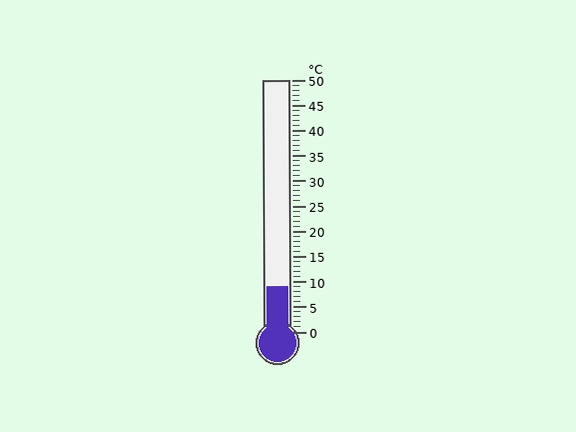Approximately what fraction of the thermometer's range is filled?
The thermometer is filled to approximately 20% of its range.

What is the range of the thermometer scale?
The thermometer scale ranges from 0°C to 50°C.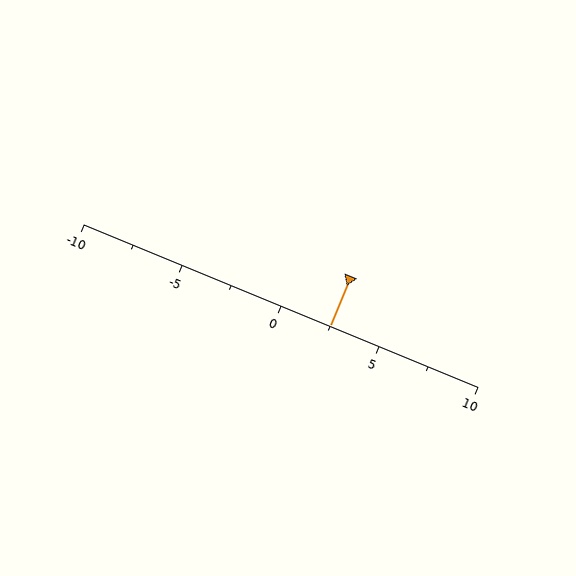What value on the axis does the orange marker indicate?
The marker indicates approximately 2.5.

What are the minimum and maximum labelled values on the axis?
The axis runs from -10 to 10.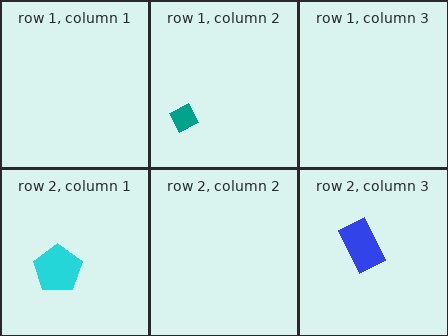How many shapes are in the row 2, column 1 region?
1.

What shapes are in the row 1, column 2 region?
The teal diamond.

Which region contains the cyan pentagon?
The row 2, column 1 region.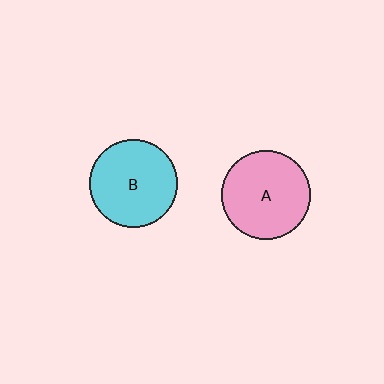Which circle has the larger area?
Circle A (pink).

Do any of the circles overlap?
No, none of the circles overlap.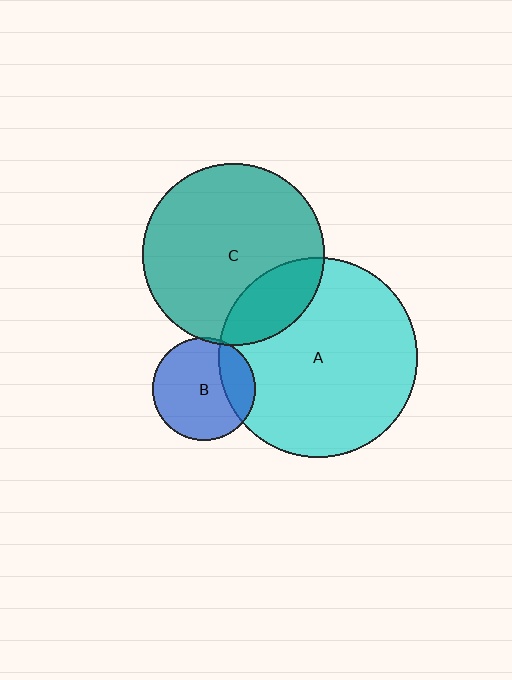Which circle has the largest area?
Circle A (cyan).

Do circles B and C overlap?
Yes.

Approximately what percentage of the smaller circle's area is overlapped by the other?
Approximately 5%.